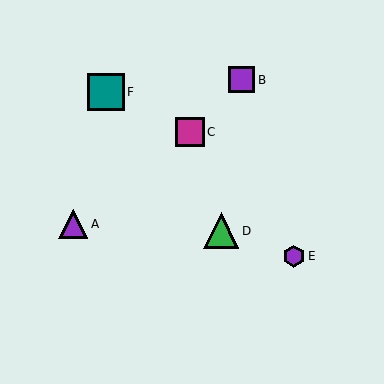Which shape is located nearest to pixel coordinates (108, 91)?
The teal square (labeled F) at (106, 92) is nearest to that location.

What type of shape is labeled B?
Shape B is a purple square.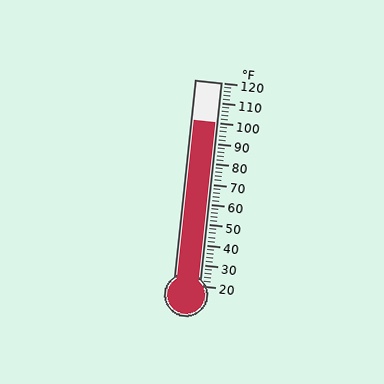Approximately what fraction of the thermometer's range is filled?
The thermometer is filled to approximately 80% of its range.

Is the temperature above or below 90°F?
The temperature is above 90°F.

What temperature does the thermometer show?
The thermometer shows approximately 100°F.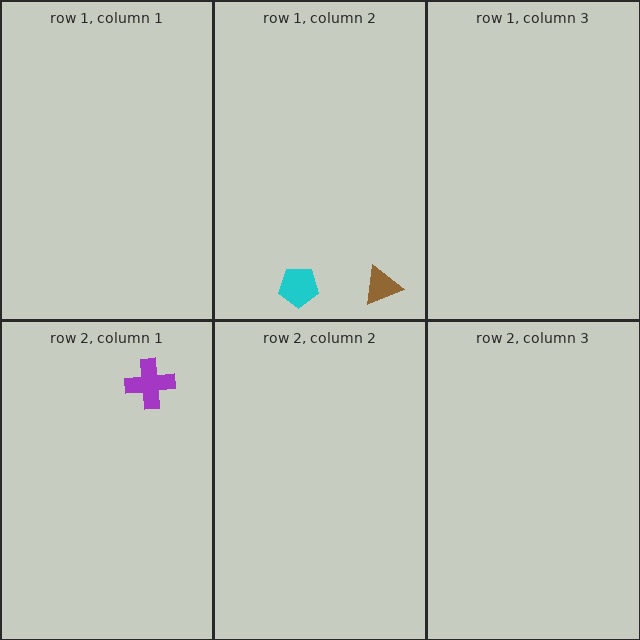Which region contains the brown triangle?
The row 1, column 2 region.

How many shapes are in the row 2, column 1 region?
1.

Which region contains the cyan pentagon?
The row 1, column 2 region.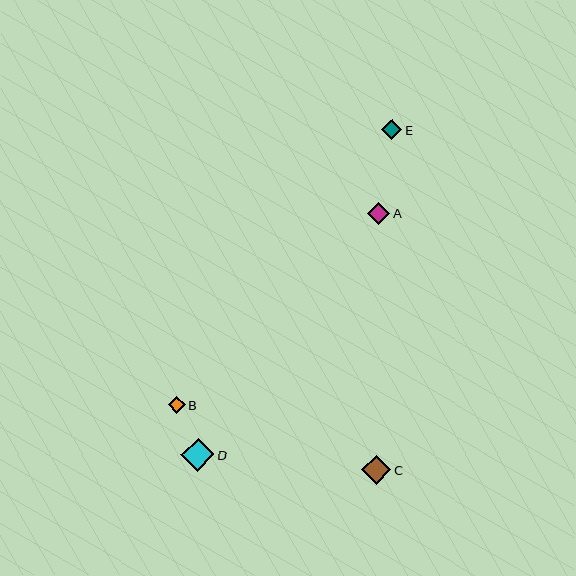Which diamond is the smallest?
Diamond B is the smallest with a size of approximately 17 pixels.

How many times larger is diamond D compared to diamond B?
Diamond D is approximately 2.0 times the size of diamond B.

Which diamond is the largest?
Diamond D is the largest with a size of approximately 33 pixels.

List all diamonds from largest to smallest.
From largest to smallest: D, C, A, E, B.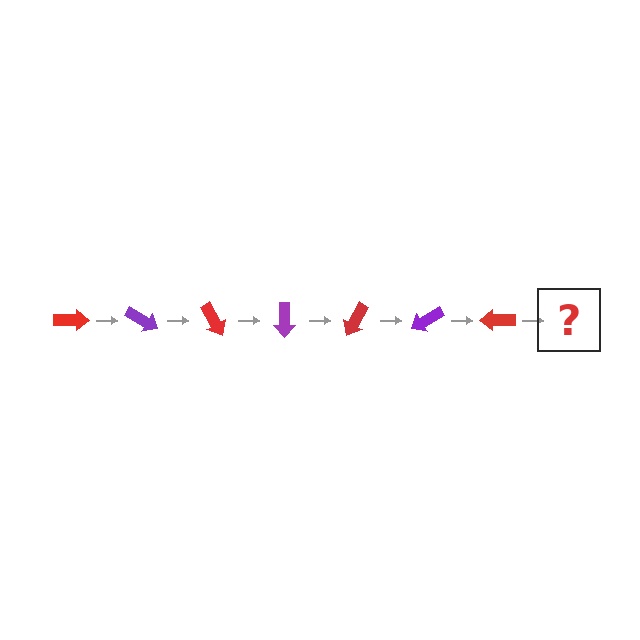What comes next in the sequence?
The next element should be a purple arrow, rotated 210 degrees from the start.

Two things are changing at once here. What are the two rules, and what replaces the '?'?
The two rules are that it rotates 30 degrees each step and the color cycles through red and purple. The '?' should be a purple arrow, rotated 210 degrees from the start.